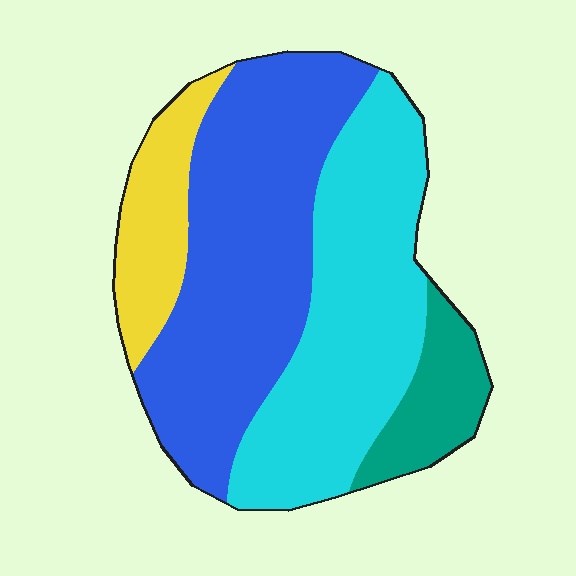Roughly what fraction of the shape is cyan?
Cyan takes up between a third and a half of the shape.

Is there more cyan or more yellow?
Cyan.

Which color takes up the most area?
Blue, at roughly 40%.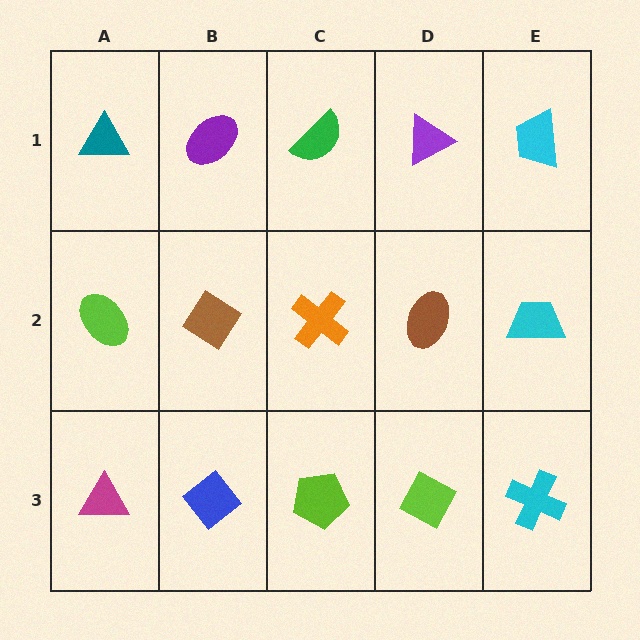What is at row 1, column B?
A purple ellipse.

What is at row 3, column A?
A magenta triangle.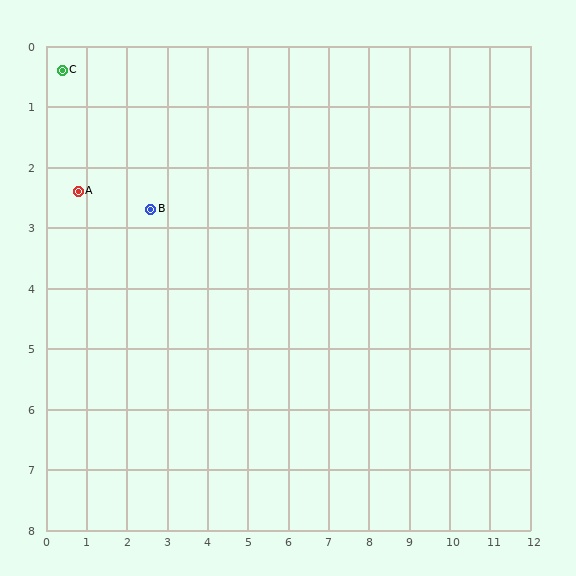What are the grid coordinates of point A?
Point A is at approximately (0.8, 2.4).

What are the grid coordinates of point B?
Point B is at approximately (2.6, 2.7).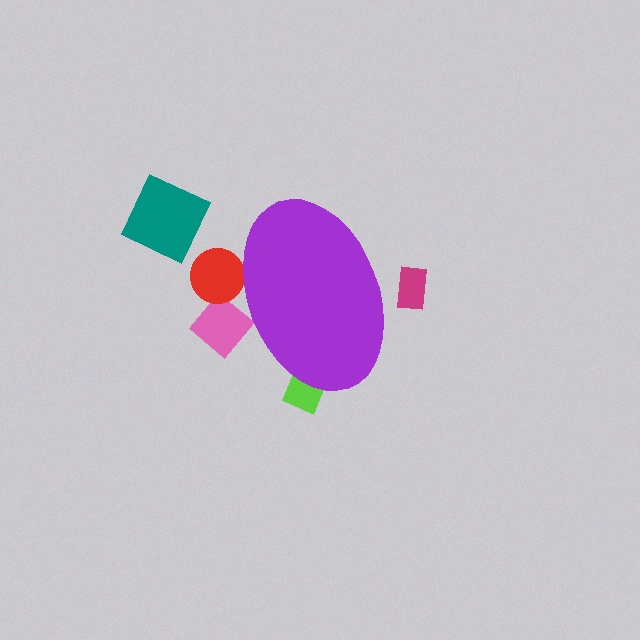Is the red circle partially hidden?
Yes, the red circle is partially hidden behind the purple ellipse.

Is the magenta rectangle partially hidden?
Yes, the magenta rectangle is partially hidden behind the purple ellipse.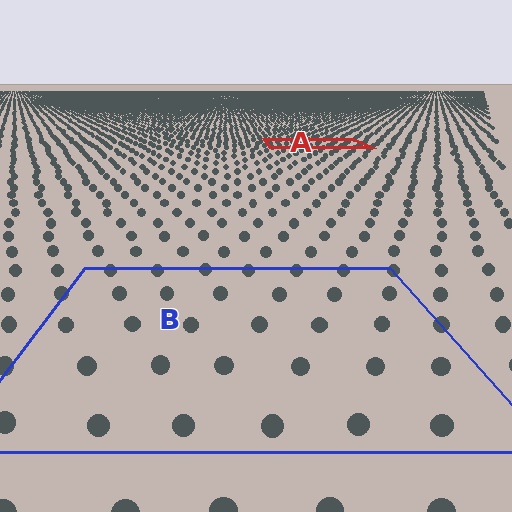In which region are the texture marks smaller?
The texture marks are smaller in region A, because it is farther away.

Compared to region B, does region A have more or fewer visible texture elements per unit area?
Region A has more texture elements per unit area — they are packed more densely because it is farther away.